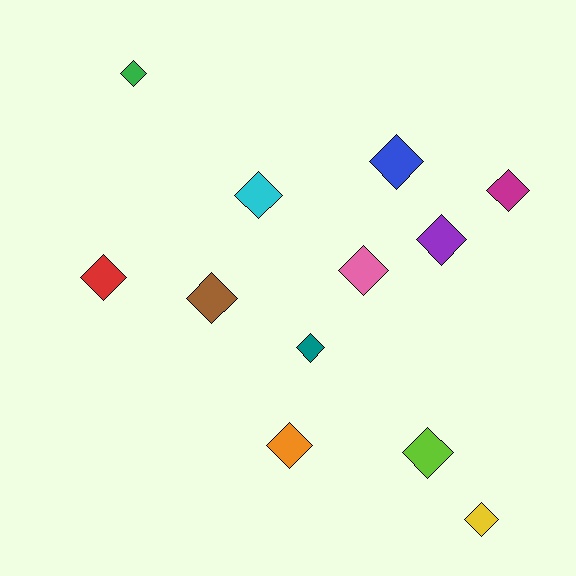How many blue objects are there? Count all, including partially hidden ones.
There is 1 blue object.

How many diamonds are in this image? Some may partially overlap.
There are 12 diamonds.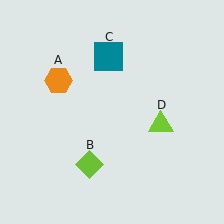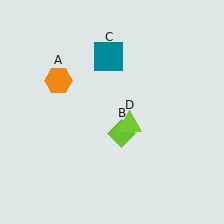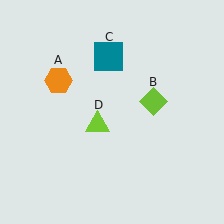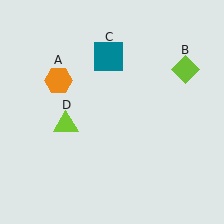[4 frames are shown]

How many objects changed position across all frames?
2 objects changed position: lime diamond (object B), lime triangle (object D).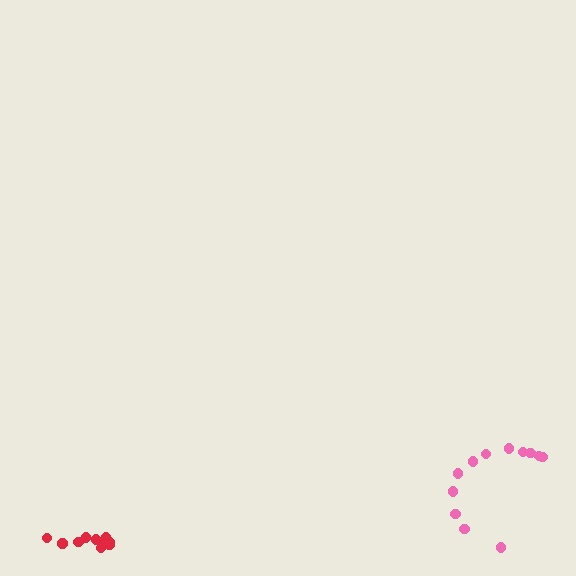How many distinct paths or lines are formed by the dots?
There are 2 distinct paths.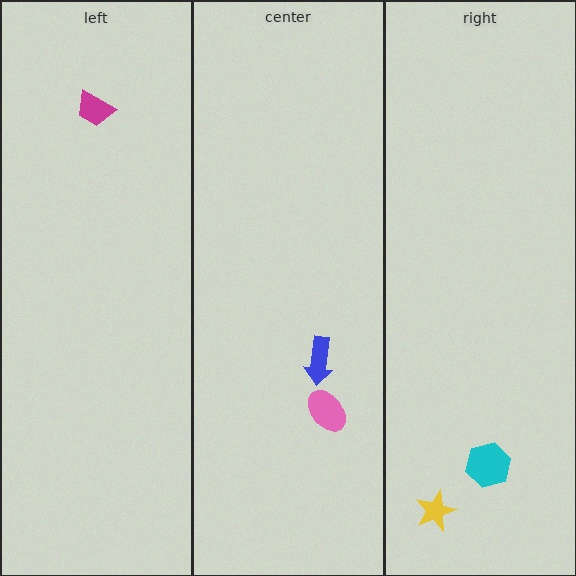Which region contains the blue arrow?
The center region.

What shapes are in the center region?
The blue arrow, the pink ellipse.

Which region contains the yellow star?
The right region.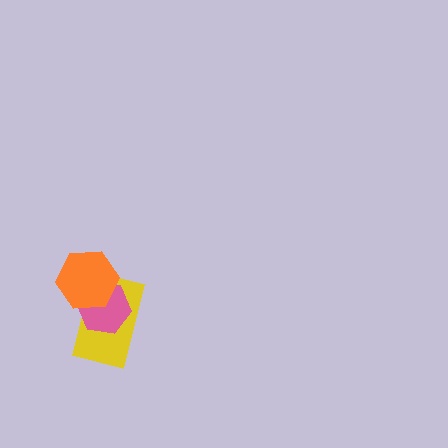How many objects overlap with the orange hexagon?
2 objects overlap with the orange hexagon.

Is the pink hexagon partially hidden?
Yes, it is partially covered by another shape.